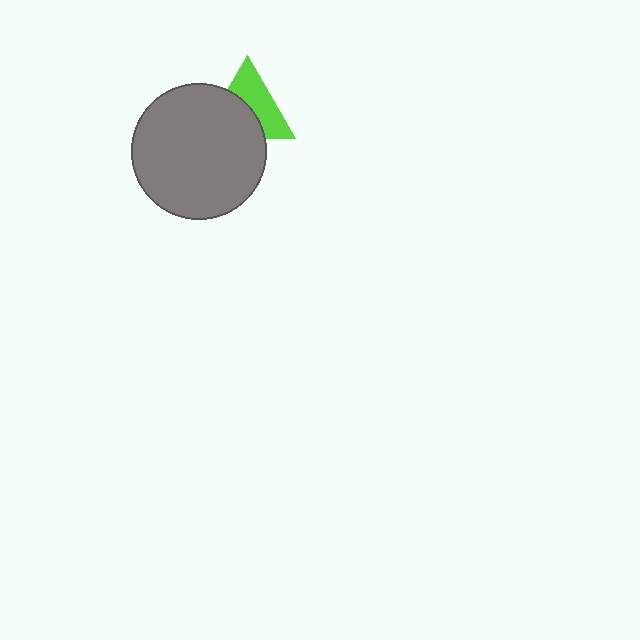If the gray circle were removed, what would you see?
You would see the complete lime triangle.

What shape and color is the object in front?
The object in front is a gray circle.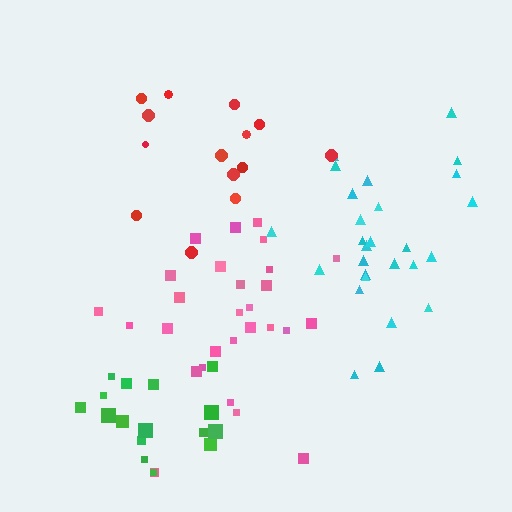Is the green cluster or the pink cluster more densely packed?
Green.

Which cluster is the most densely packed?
Green.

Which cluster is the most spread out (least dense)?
Red.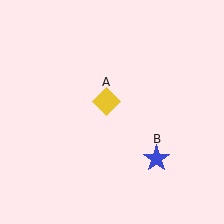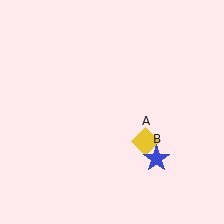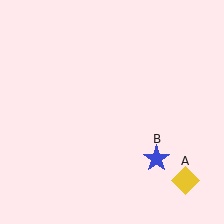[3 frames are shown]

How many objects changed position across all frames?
1 object changed position: yellow diamond (object A).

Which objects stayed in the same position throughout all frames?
Blue star (object B) remained stationary.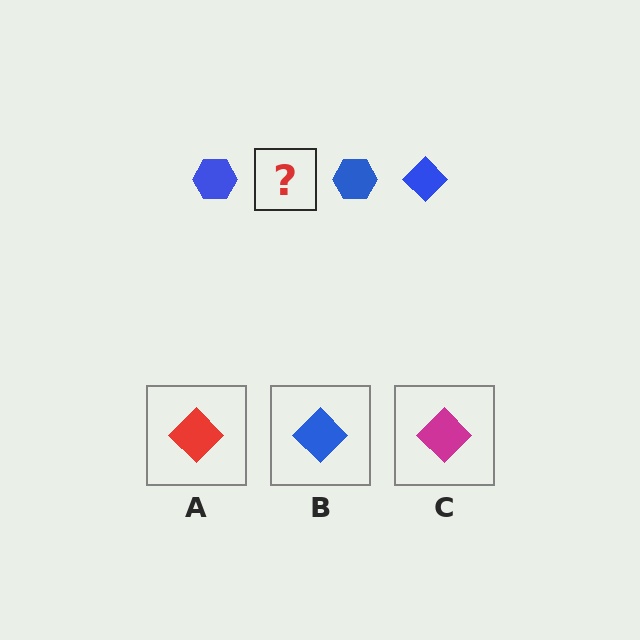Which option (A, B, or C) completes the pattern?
B.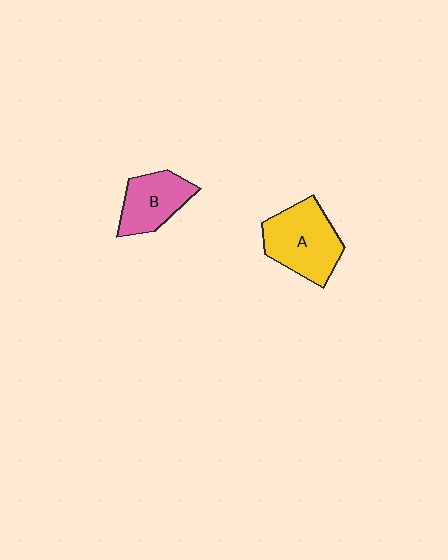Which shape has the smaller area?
Shape B (pink).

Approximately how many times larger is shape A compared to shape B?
Approximately 1.4 times.